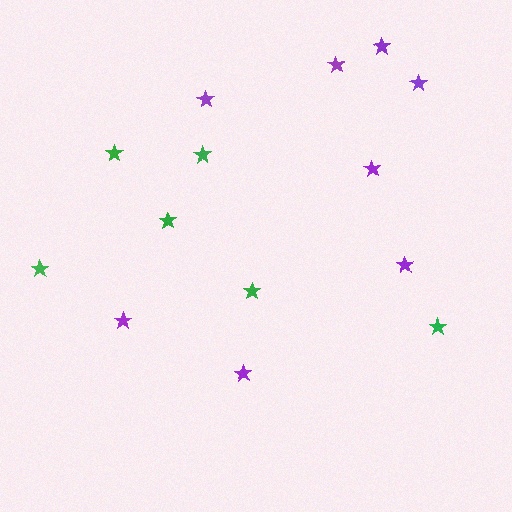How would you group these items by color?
There are 2 groups: one group of green stars (6) and one group of purple stars (8).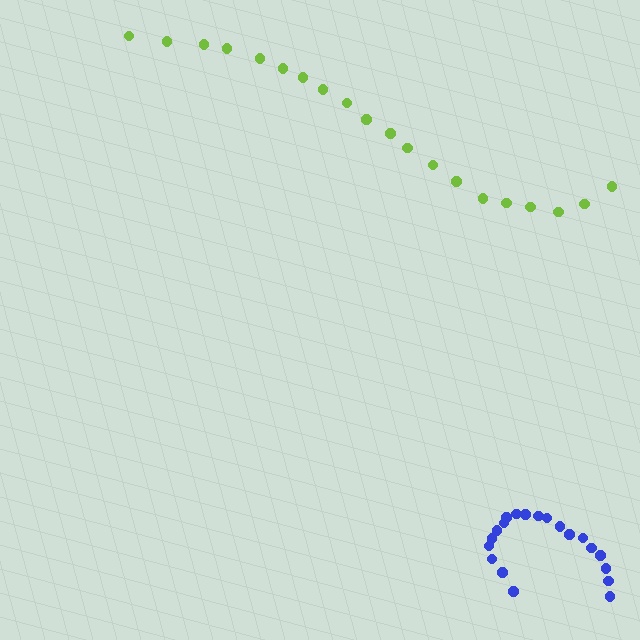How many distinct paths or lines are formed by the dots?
There are 2 distinct paths.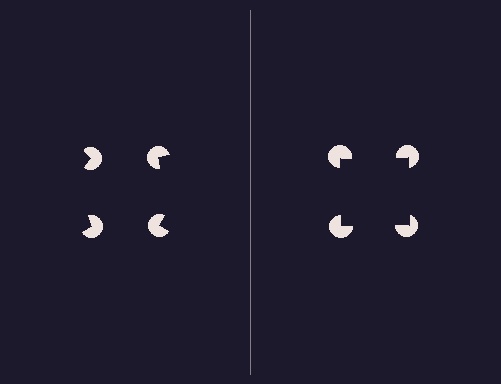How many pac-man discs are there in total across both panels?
8 — 4 on each side.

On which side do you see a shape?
An illusory square appears on the right side. On the left side the wedge cuts are rotated, so no coherent shape forms.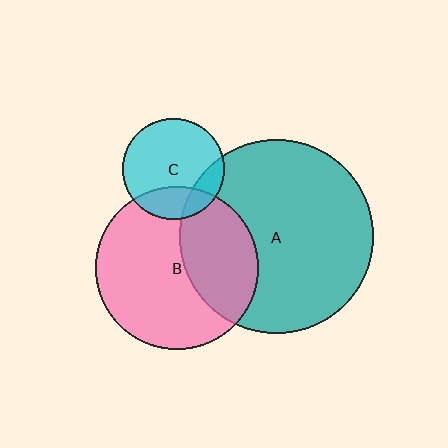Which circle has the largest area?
Circle A (teal).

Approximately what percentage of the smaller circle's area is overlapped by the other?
Approximately 35%.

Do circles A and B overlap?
Yes.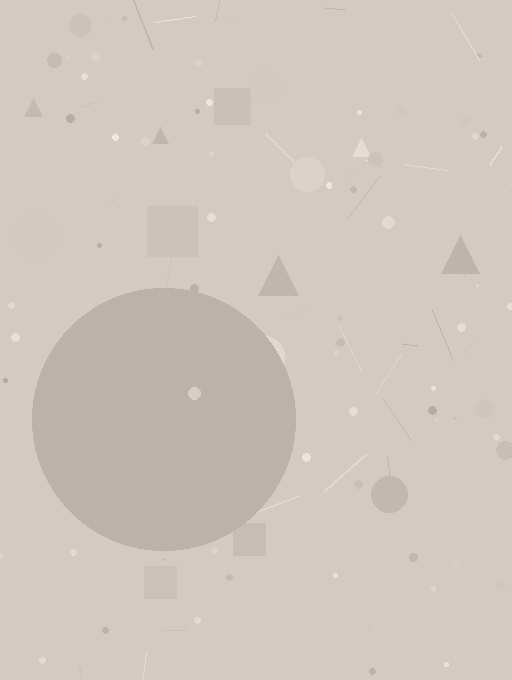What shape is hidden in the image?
A circle is hidden in the image.